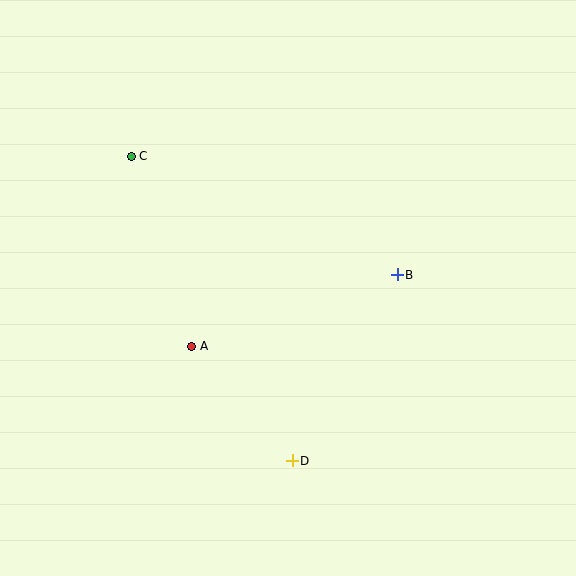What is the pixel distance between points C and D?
The distance between C and D is 344 pixels.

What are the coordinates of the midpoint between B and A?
The midpoint between B and A is at (295, 311).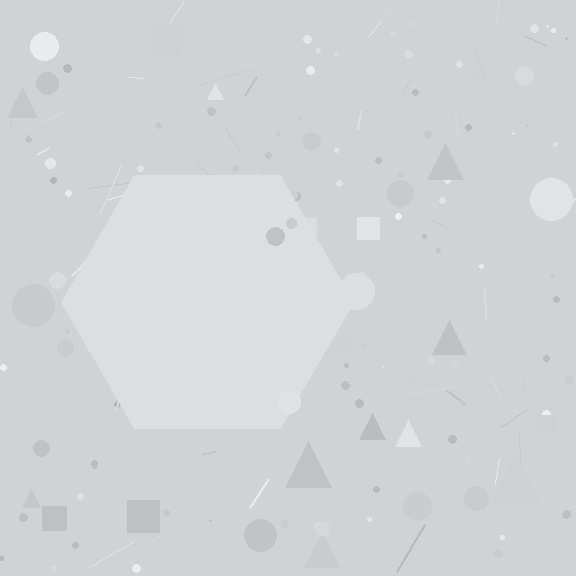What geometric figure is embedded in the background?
A hexagon is embedded in the background.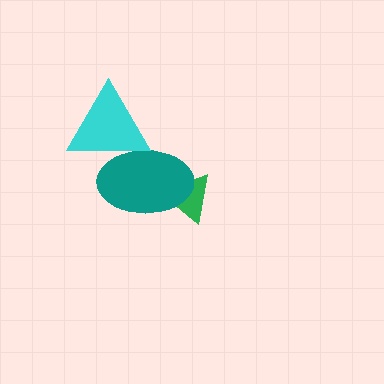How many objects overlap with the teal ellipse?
2 objects overlap with the teal ellipse.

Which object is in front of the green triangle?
The teal ellipse is in front of the green triangle.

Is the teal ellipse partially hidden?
Yes, it is partially covered by another shape.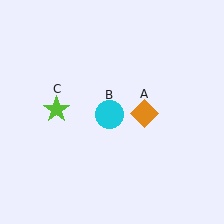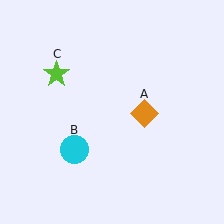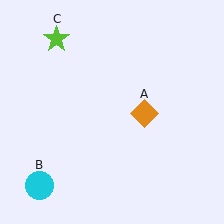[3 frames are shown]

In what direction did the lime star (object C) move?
The lime star (object C) moved up.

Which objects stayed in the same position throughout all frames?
Orange diamond (object A) remained stationary.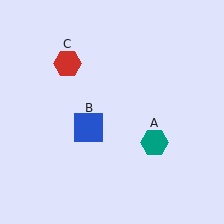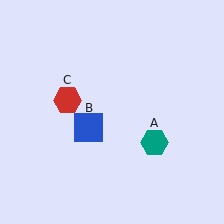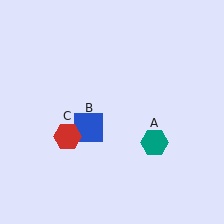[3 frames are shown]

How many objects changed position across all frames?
1 object changed position: red hexagon (object C).